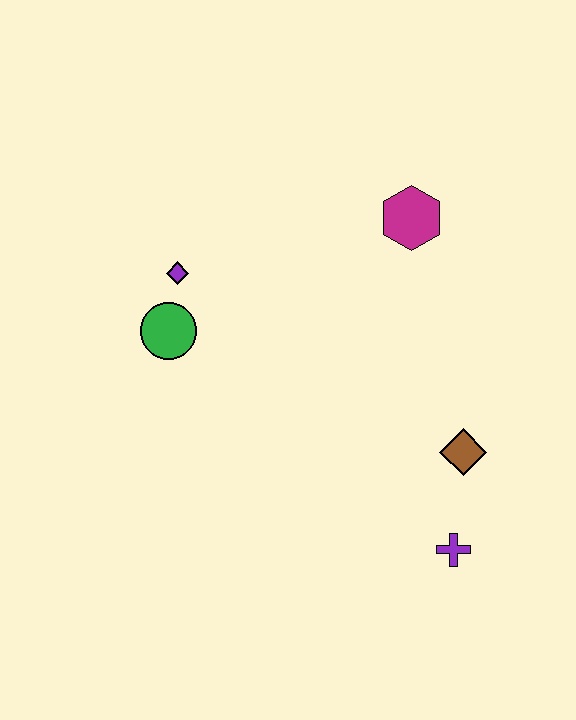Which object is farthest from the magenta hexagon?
The purple cross is farthest from the magenta hexagon.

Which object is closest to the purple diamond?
The green circle is closest to the purple diamond.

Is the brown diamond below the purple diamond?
Yes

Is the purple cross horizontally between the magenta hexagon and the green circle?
No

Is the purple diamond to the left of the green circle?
No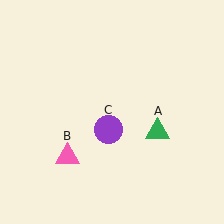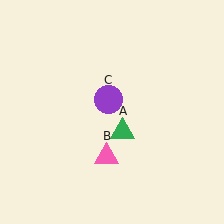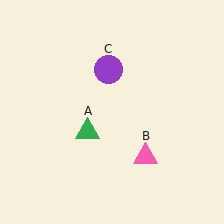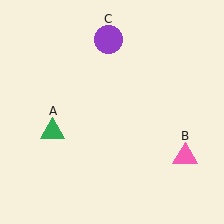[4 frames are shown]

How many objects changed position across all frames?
3 objects changed position: green triangle (object A), pink triangle (object B), purple circle (object C).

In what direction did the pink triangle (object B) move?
The pink triangle (object B) moved right.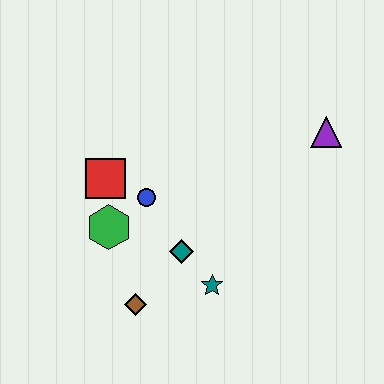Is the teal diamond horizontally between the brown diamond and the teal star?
Yes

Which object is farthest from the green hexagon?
The purple triangle is farthest from the green hexagon.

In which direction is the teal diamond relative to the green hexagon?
The teal diamond is to the right of the green hexagon.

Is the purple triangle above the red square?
Yes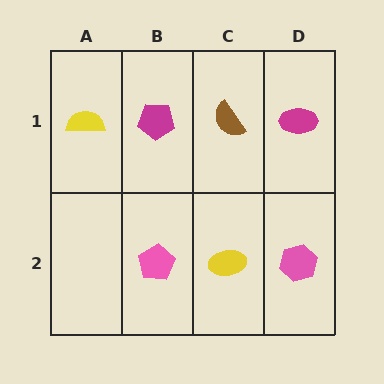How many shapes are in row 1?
4 shapes.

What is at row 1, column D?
A magenta ellipse.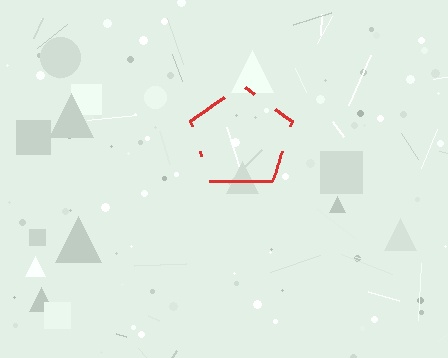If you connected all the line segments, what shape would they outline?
They would outline a pentagon.